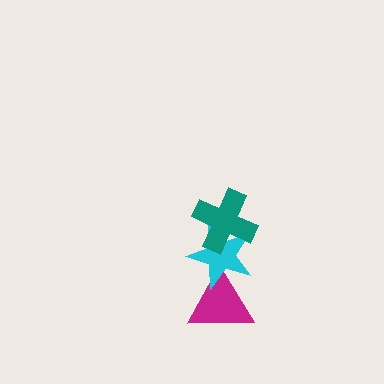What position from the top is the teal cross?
The teal cross is 1st from the top.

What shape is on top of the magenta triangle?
The cyan star is on top of the magenta triangle.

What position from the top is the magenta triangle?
The magenta triangle is 3rd from the top.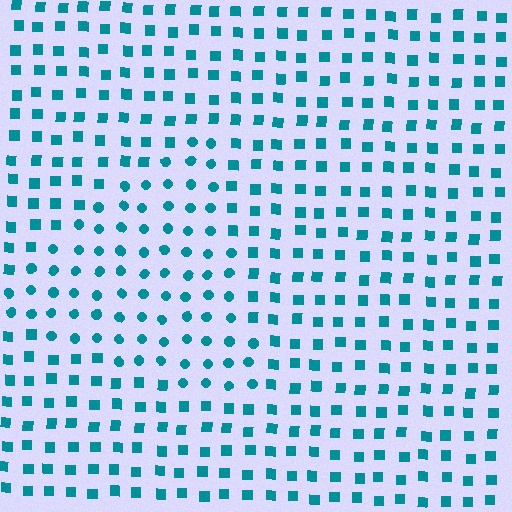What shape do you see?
I see a triangle.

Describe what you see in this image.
The image is filled with small teal elements arranged in a uniform grid. A triangle-shaped region contains circles, while the surrounding area contains squares. The boundary is defined purely by the change in element shape.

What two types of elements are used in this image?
The image uses circles inside the triangle region and squares outside it.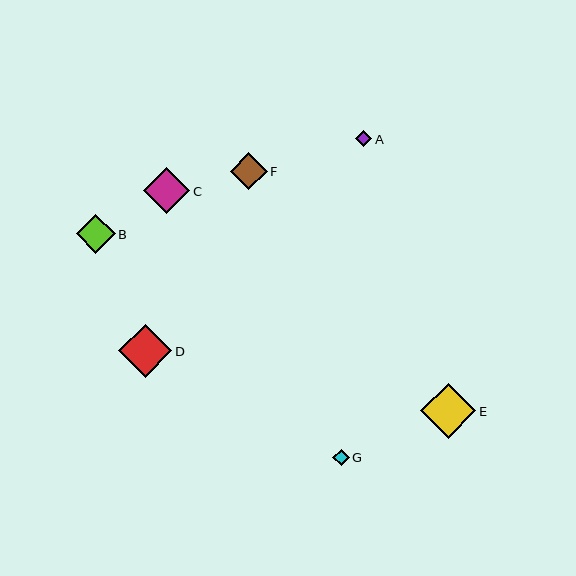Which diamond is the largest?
Diamond E is the largest with a size of approximately 55 pixels.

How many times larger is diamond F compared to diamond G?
Diamond F is approximately 2.3 times the size of diamond G.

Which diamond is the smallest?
Diamond A is the smallest with a size of approximately 16 pixels.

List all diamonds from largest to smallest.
From largest to smallest: E, D, C, B, F, G, A.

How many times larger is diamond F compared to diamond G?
Diamond F is approximately 2.3 times the size of diamond G.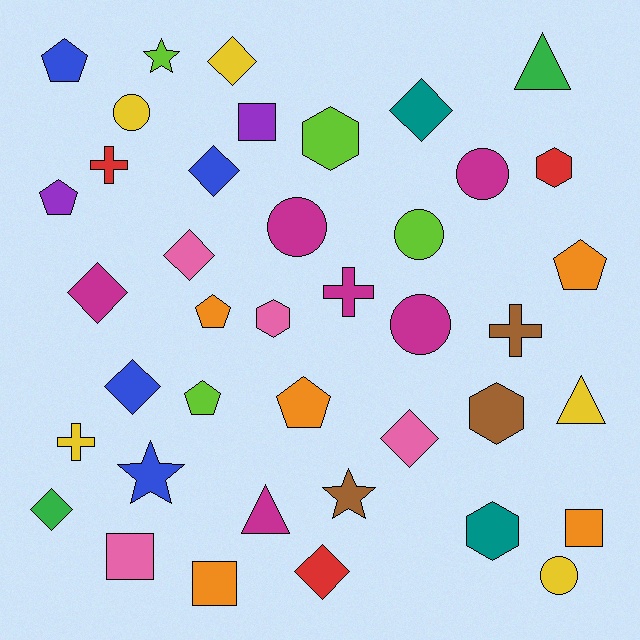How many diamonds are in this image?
There are 9 diamonds.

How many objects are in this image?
There are 40 objects.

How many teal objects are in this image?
There are 2 teal objects.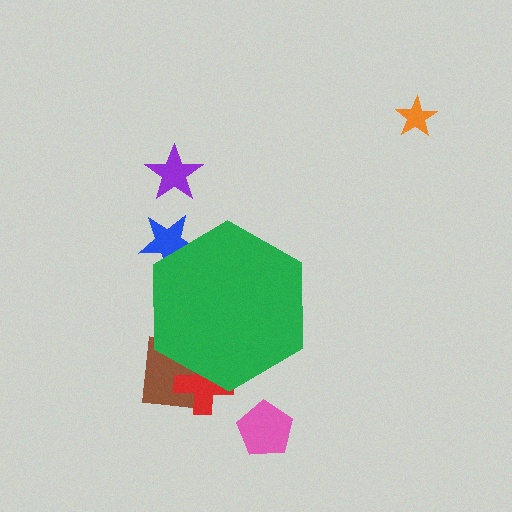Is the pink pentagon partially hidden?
No, the pink pentagon is fully visible.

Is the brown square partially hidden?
Yes, the brown square is partially hidden behind the green hexagon.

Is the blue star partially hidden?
Yes, the blue star is partially hidden behind the green hexagon.